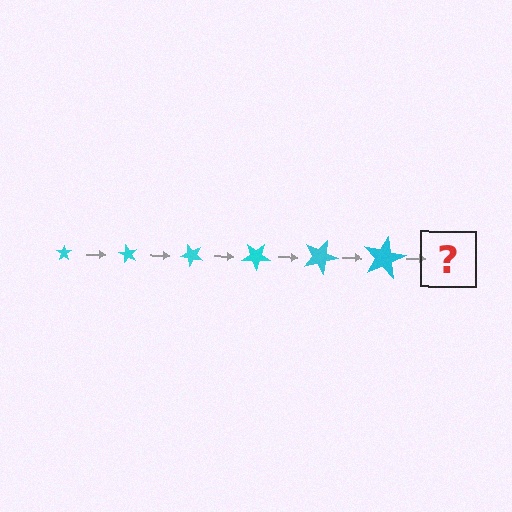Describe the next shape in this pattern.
It should be a star, larger than the previous one and rotated 360 degrees from the start.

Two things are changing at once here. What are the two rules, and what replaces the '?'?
The two rules are that the star grows larger each step and it rotates 60 degrees each step. The '?' should be a star, larger than the previous one and rotated 360 degrees from the start.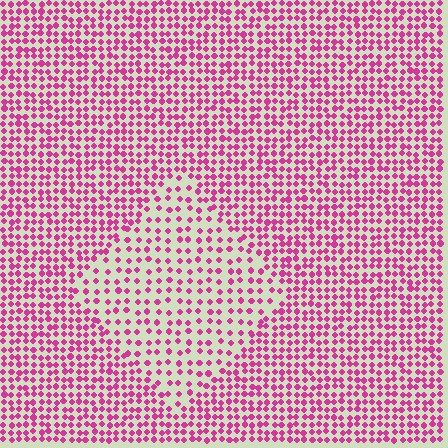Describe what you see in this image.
The image contains small magenta elements arranged at two different densities. A diamond-shaped region is visible where the elements are less densely packed than the surrounding area.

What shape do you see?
I see a diamond.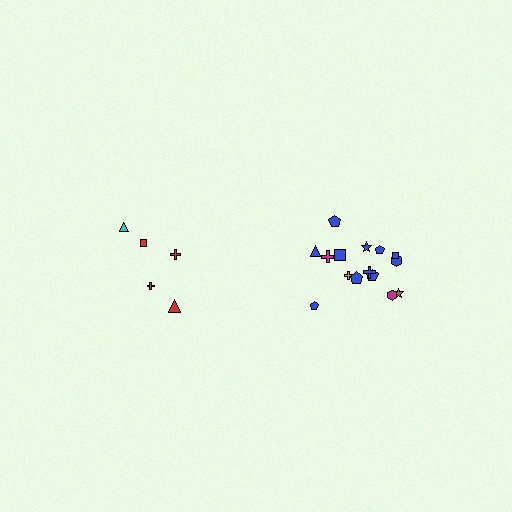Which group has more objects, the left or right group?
The right group.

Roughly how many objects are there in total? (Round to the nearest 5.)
Roughly 20 objects in total.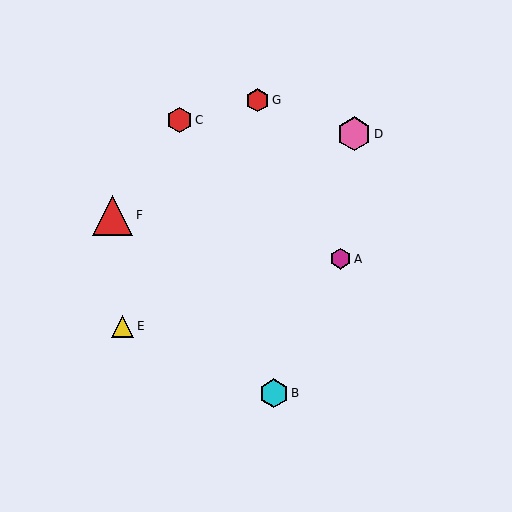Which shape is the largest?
The red triangle (labeled F) is the largest.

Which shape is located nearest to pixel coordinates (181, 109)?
The red hexagon (labeled C) at (179, 120) is nearest to that location.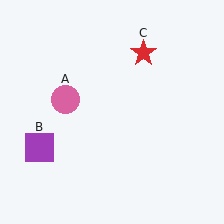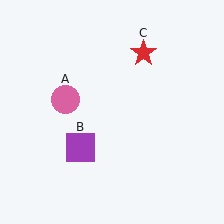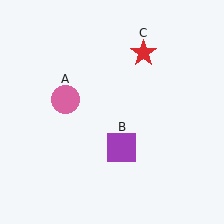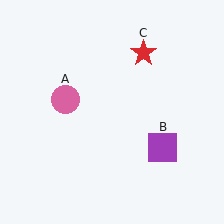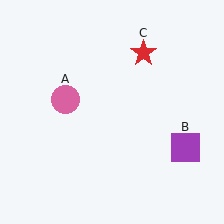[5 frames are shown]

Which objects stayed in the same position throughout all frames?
Pink circle (object A) and red star (object C) remained stationary.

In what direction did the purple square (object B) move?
The purple square (object B) moved right.